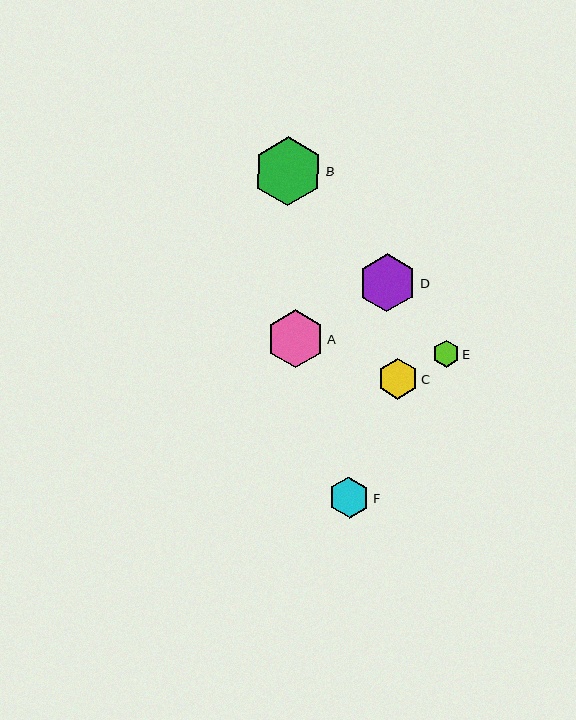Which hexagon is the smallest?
Hexagon E is the smallest with a size of approximately 27 pixels.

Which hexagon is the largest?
Hexagon B is the largest with a size of approximately 69 pixels.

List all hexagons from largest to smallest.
From largest to smallest: B, D, A, C, F, E.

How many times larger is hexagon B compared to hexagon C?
Hexagon B is approximately 1.7 times the size of hexagon C.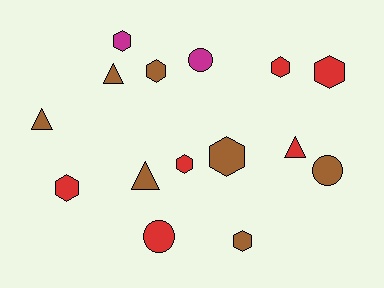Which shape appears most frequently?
Hexagon, with 8 objects.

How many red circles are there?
There is 1 red circle.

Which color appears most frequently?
Brown, with 7 objects.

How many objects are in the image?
There are 15 objects.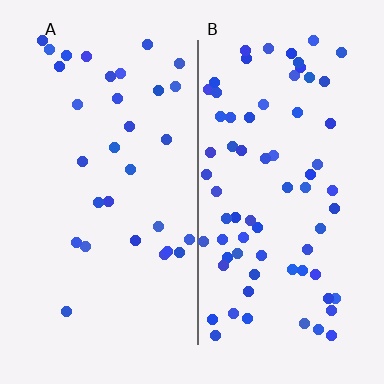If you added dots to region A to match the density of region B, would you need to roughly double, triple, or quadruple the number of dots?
Approximately double.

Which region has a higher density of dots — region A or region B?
B (the right).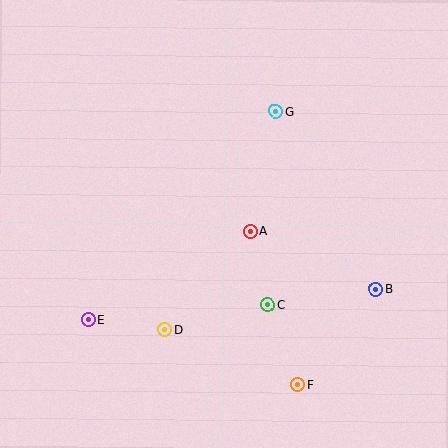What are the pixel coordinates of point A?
Point A is at (250, 232).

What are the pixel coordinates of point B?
Point B is at (376, 289).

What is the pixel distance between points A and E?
The distance between A and E is 184 pixels.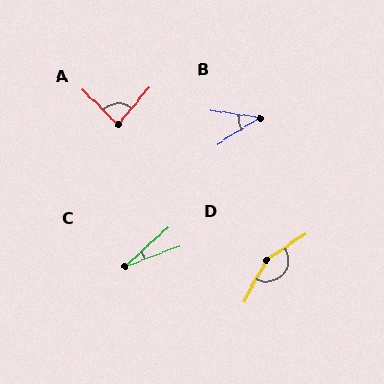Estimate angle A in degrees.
Approximately 85 degrees.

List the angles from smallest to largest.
C (21°), B (41°), A (85°), D (152°).